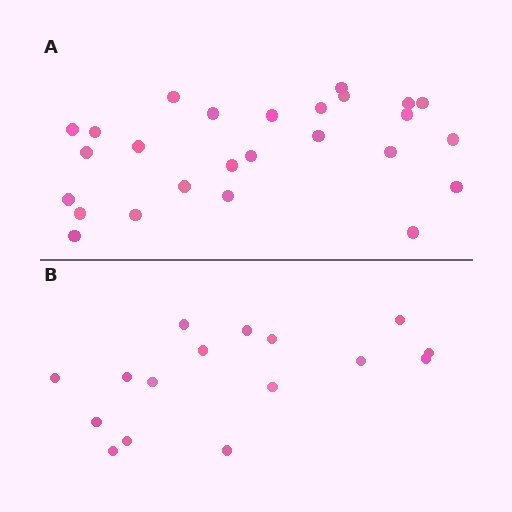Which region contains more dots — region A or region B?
Region A (the top region) has more dots.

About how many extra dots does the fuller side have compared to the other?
Region A has roughly 10 or so more dots than region B.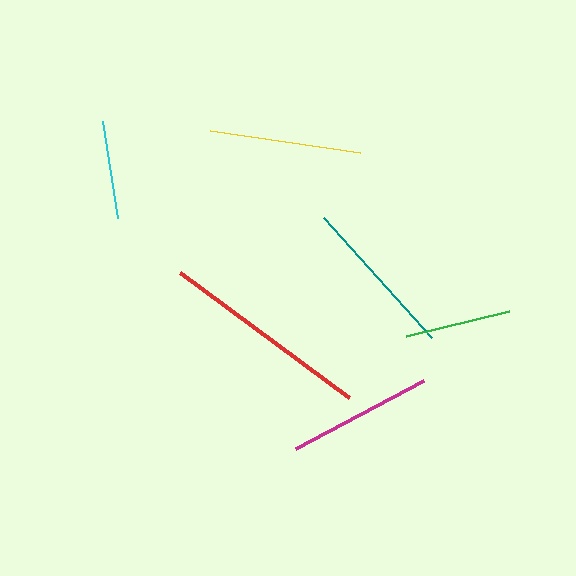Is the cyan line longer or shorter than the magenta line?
The magenta line is longer than the cyan line.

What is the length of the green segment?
The green segment is approximately 106 pixels long.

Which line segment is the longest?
The red line is the longest at approximately 210 pixels.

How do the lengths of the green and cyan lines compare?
The green and cyan lines are approximately the same length.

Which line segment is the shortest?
The cyan line is the shortest at approximately 98 pixels.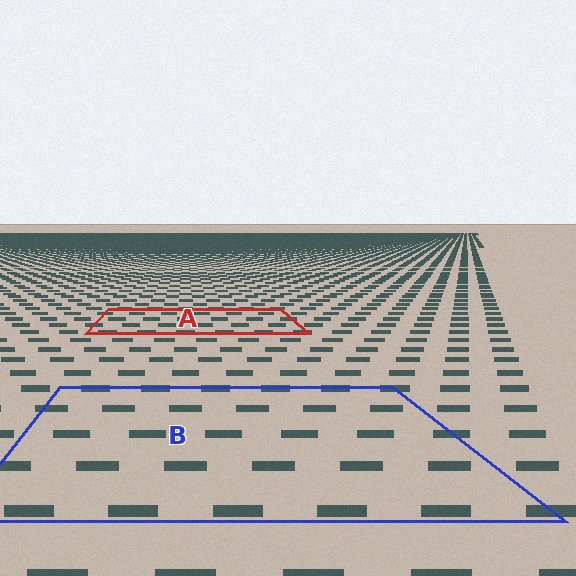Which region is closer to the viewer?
Region B is closer. The texture elements there are larger and more spread out.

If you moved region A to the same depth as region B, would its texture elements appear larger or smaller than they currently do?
They would appear larger. At a closer depth, the same texture elements are projected at a bigger on-screen size.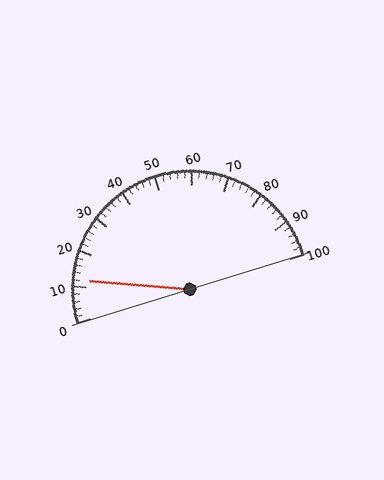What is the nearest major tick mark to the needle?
The nearest major tick mark is 10.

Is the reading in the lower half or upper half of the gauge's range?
The reading is in the lower half of the range (0 to 100).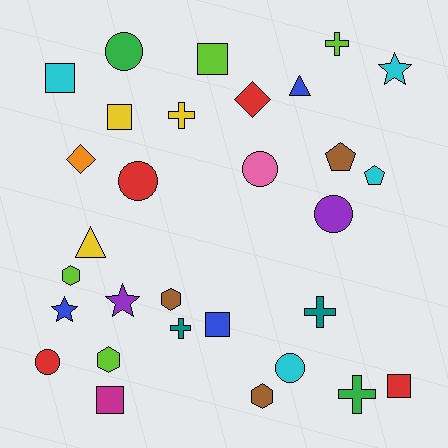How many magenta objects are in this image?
There is 1 magenta object.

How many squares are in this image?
There are 6 squares.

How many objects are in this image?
There are 30 objects.